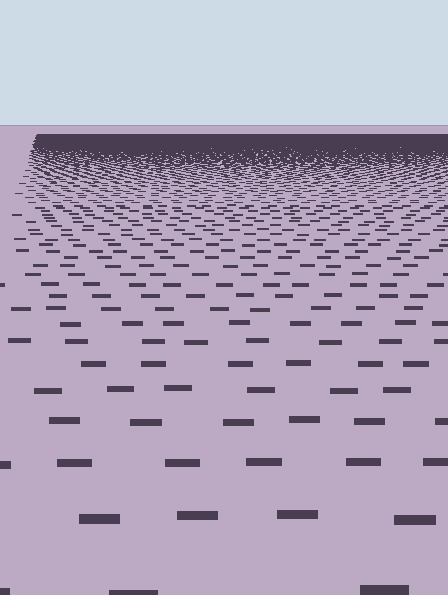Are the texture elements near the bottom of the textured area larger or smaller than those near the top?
Larger. Near the bottom, elements are closer to the viewer and appear at a bigger on-screen size.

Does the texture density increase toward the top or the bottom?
Density increases toward the top.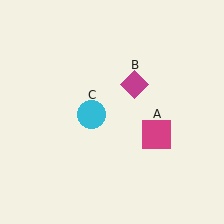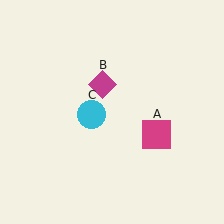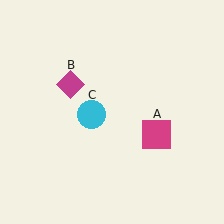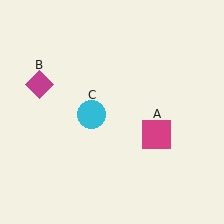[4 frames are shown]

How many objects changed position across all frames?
1 object changed position: magenta diamond (object B).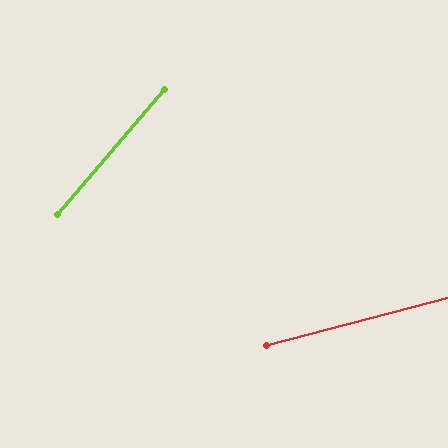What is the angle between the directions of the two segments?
Approximately 35 degrees.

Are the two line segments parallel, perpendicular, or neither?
Neither parallel nor perpendicular — they differ by about 35°.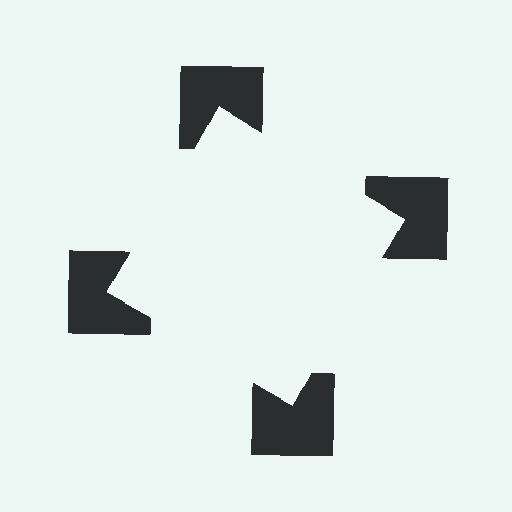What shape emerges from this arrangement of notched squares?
An illusory square — its edges are inferred from the aligned wedge cuts in the notched squares, not physically drawn.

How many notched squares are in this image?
There are 4 — one at each vertex of the illusory square.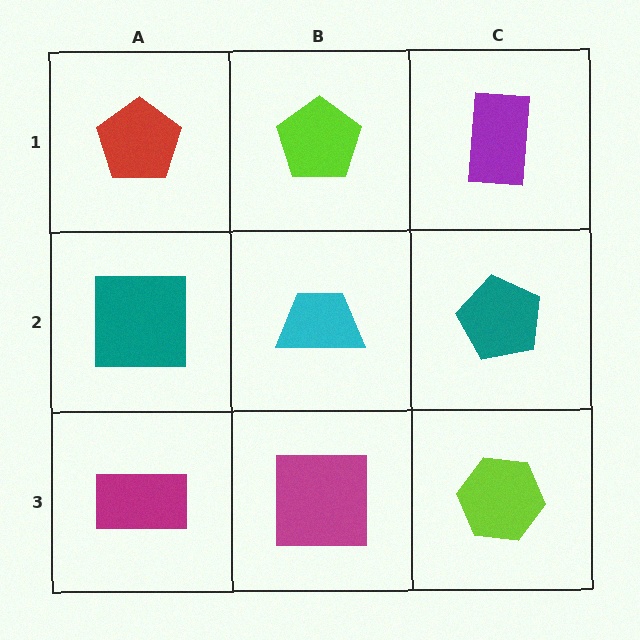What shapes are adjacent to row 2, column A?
A red pentagon (row 1, column A), a magenta rectangle (row 3, column A), a cyan trapezoid (row 2, column B).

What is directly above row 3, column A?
A teal square.